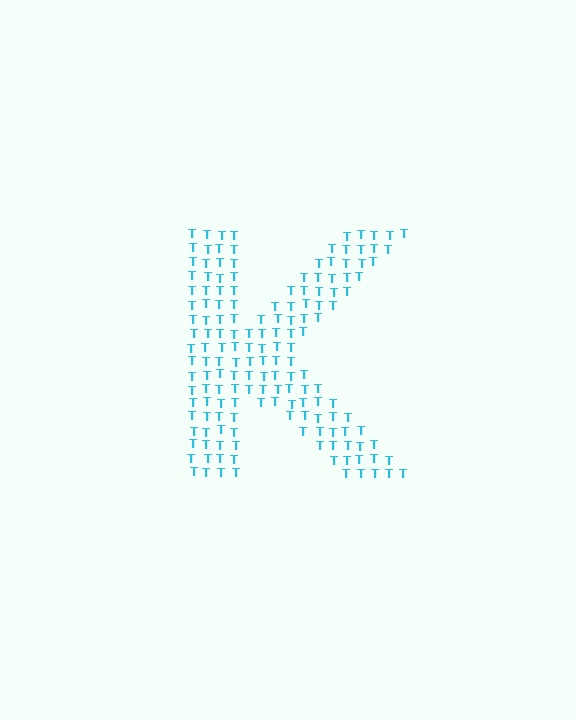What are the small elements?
The small elements are letter T's.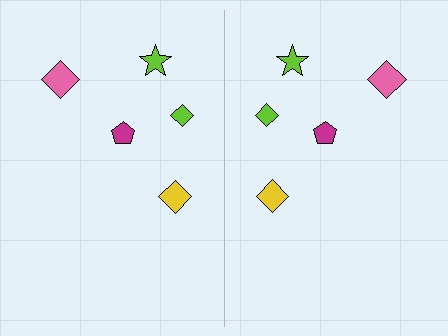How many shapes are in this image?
There are 10 shapes in this image.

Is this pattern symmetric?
Yes, this pattern has bilateral (reflection) symmetry.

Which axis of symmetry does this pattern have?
The pattern has a vertical axis of symmetry running through the center of the image.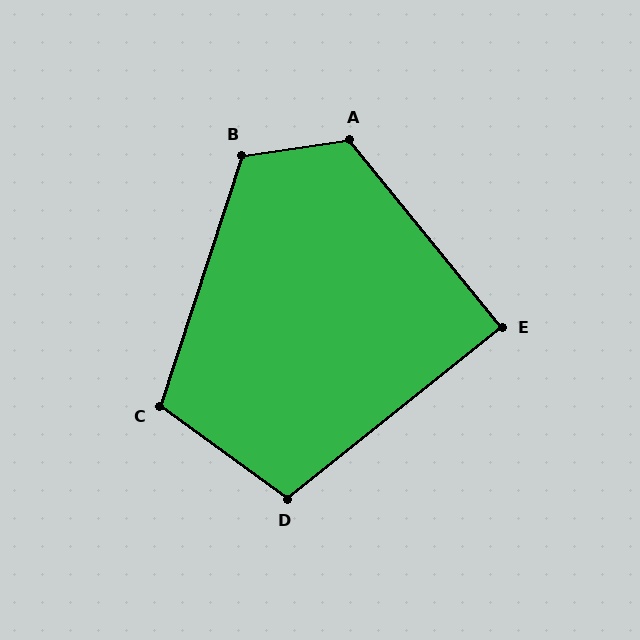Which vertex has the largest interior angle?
A, at approximately 121 degrees.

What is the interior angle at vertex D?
Approximately 105 degrees (obtuse).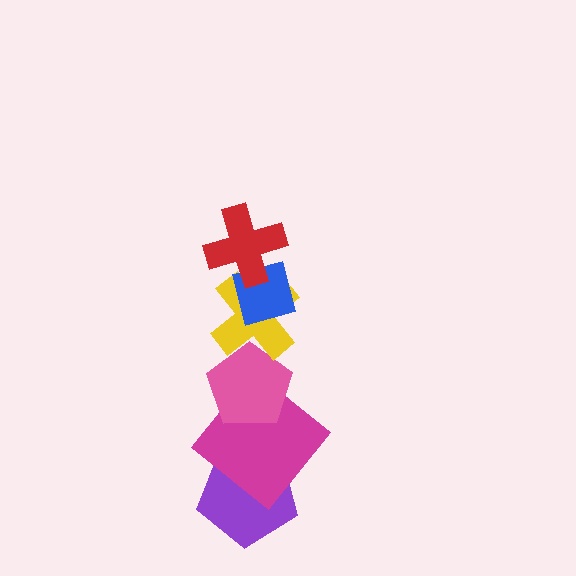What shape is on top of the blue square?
The red cross is on top of the blue square.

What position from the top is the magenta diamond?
The magenta diamond is 5th from the top.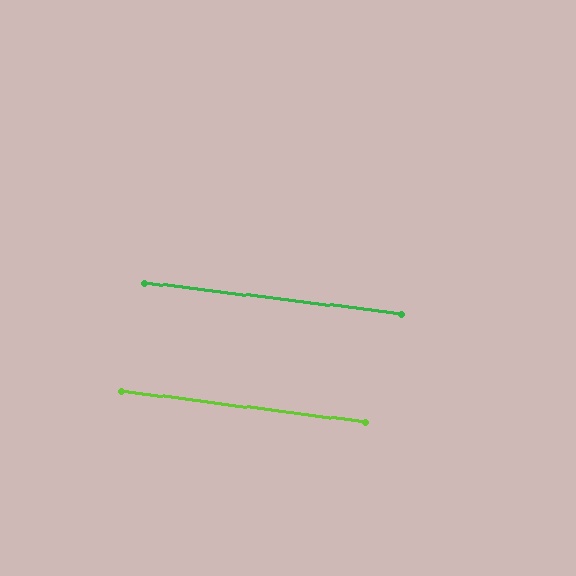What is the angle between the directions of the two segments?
Approximately 0 degrees.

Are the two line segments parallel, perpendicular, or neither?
Parallel — their directions differ by only 0.4°.